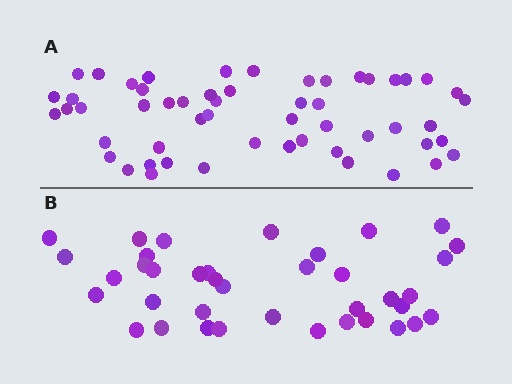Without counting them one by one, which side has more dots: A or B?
Region A (the top region) has more dots.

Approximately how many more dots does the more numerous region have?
Region A has approximately 15 more dots than region B.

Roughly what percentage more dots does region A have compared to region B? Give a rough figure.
About 40% more.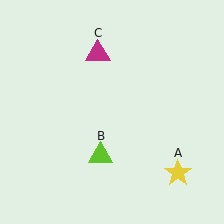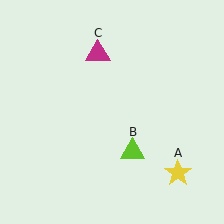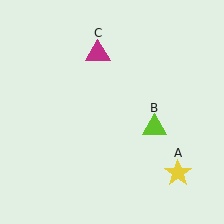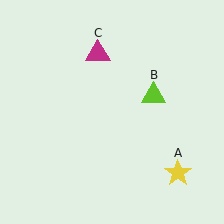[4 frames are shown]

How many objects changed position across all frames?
1 object changed position: lime triangle (object B).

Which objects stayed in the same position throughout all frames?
Yellow star (object A) and magenta triangle (object C) remained stationary.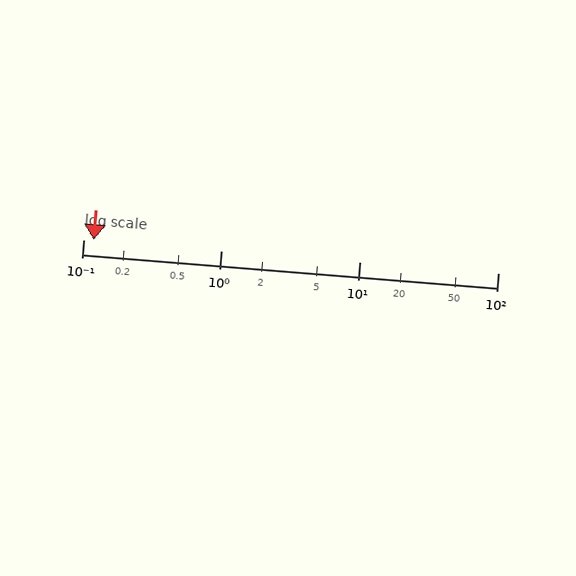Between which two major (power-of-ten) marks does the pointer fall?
The pointer is between 0.1 and 1.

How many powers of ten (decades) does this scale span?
The scale spans 3 decades, from 0.1 to 100.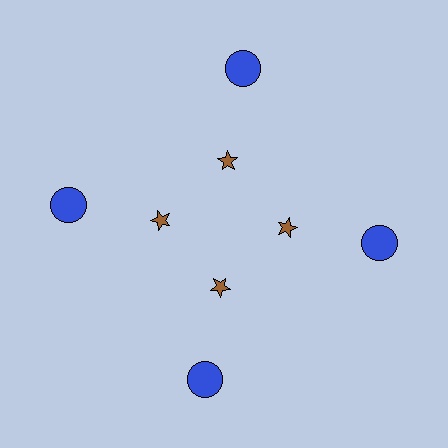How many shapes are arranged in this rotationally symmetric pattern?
There are 8 shapes, arranged in 4 groups of 2.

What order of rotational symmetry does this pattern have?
This pattern has 4-fold rotational symmetry.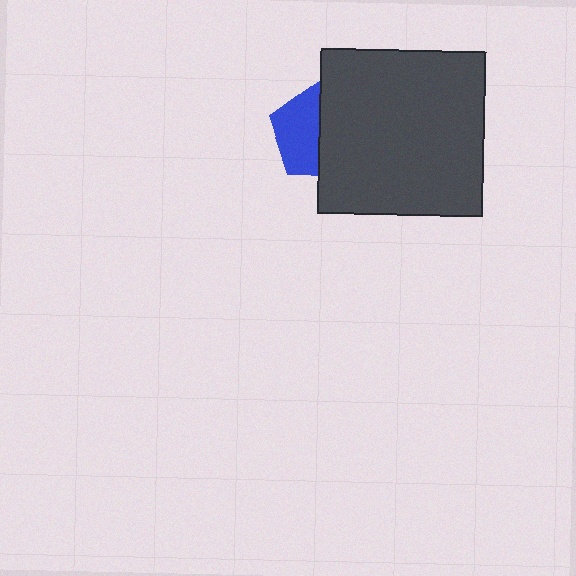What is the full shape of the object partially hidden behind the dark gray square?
The partially hidden object is a blue pentagon.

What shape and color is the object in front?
The object in front is a dark gray square.